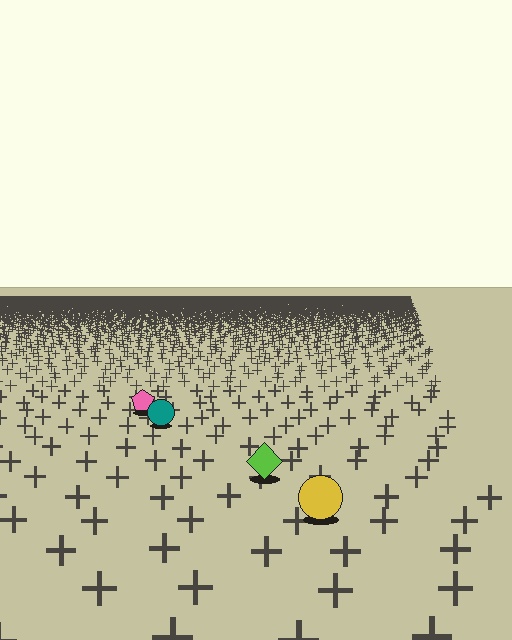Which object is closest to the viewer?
The yellow circle is closest. The texture marks near it are larger and more spread out.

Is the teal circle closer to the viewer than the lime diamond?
No. The lime diamond is closer — you can tell from the texture gradient: the ground texture is coarser near it.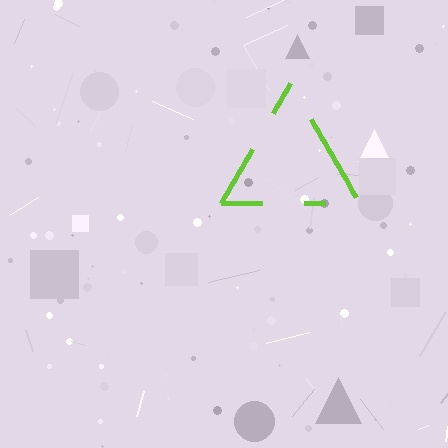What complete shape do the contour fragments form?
The contour fragments form a triangle.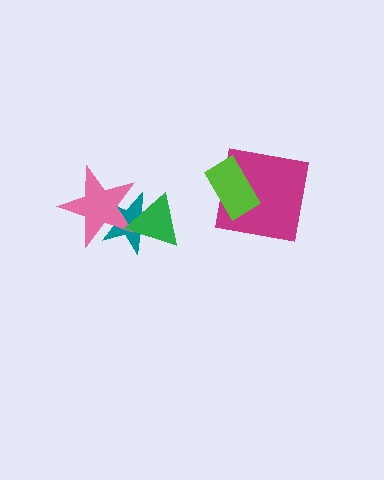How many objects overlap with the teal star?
2 objects overlap with the teal star.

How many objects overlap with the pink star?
2 objects overlap with the pink star.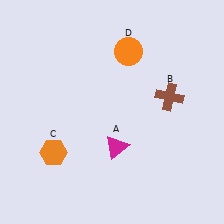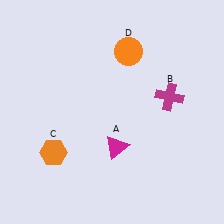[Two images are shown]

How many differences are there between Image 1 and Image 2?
There is 1 difference between the two images.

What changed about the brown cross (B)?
In Image 1, B is brown. In Image 2, it changed to magenta.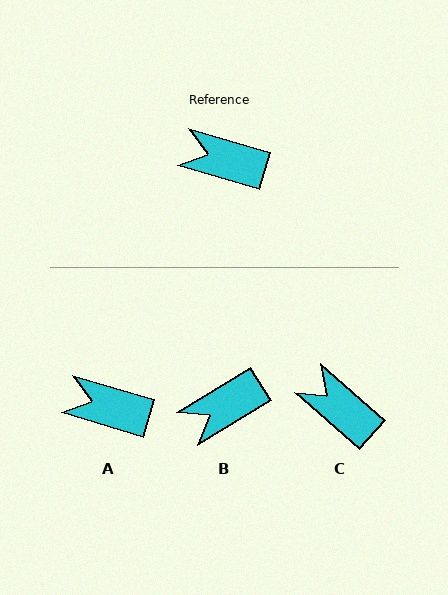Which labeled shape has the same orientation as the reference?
A.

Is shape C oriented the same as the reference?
No, it is off by about 25 degrees.